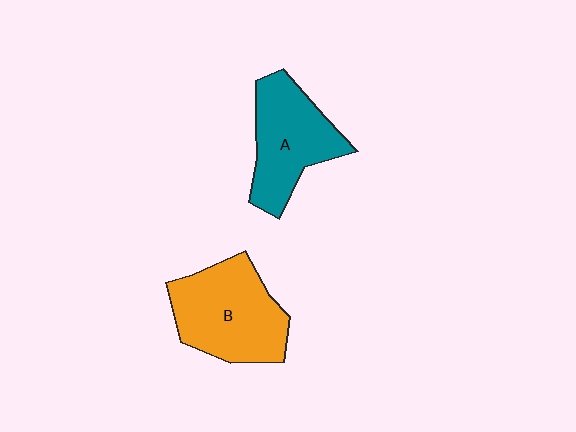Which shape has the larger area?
Shape B (orange).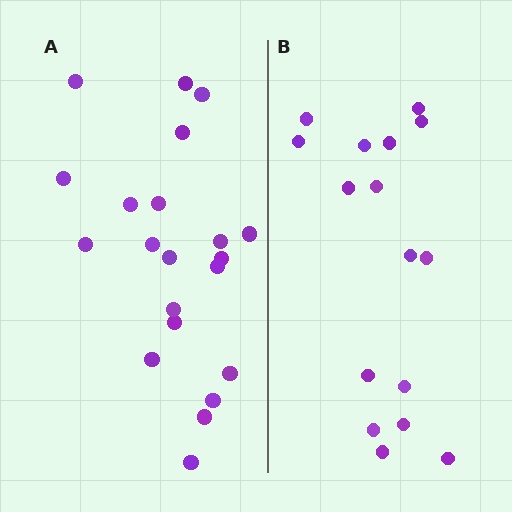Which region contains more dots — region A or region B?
Region A (the left region) has more dots.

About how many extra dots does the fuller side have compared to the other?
Region A has about 5 more dots than region B.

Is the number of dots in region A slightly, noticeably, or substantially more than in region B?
Region A has noticeably more, but not dramatically so. The ratio is roughly 1.3 to 1.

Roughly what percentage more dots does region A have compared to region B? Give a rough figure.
About 30% more.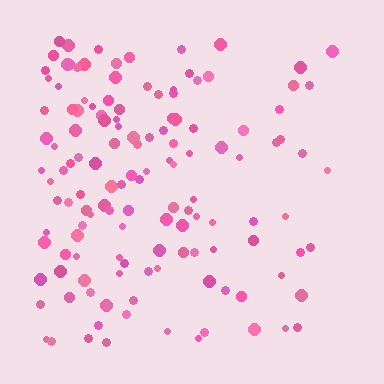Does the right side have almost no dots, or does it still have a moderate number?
Still a moderate number, just noticeably fewer than the left.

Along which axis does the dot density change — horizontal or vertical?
Horizontal.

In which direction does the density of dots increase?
From right to left, with the left side densest.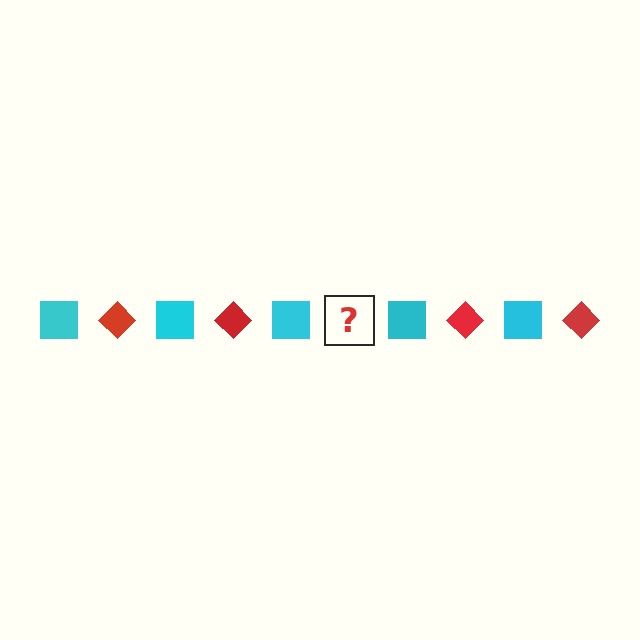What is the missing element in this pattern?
The missing element is a red diamond.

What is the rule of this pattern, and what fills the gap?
The rule is that the pattern alternates between cyan square and red diamond. The gap should be filled with a red diamond.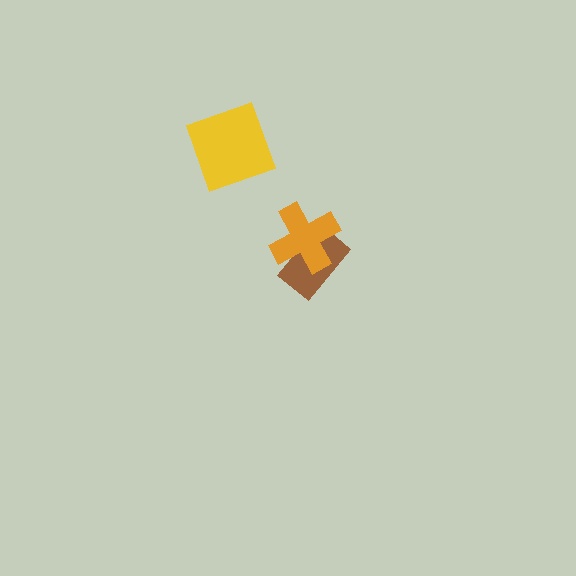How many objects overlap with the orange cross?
1 object overlaps with the orange cross.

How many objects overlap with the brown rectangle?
1 object overlaps with the brown rectangle.